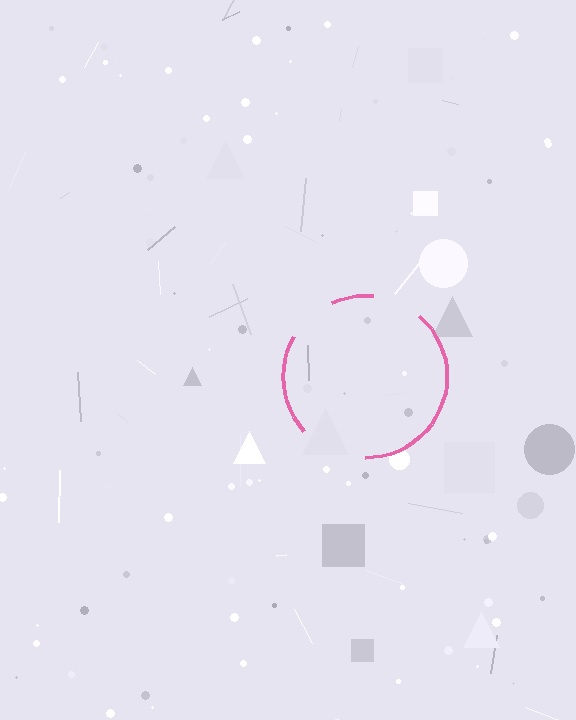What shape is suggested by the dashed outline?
The dashed outline suggests a circle.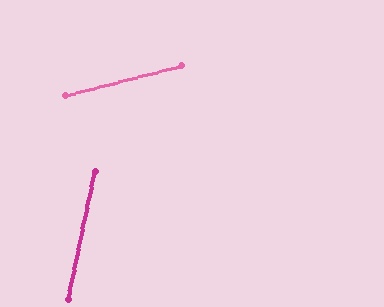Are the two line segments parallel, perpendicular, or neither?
Neither parallel nor perpendicular — they differ by about 64°.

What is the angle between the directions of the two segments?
Approximately 64 degrees.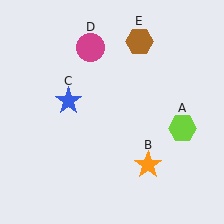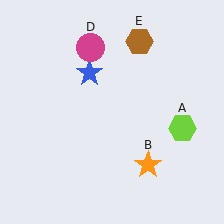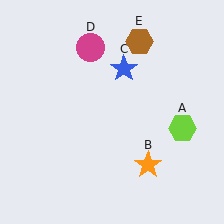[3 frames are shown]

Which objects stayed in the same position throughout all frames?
Lime hexagon (object A) and orange star (object B) and magenta circle (object D) and brown hexagon (object E) remained stationary.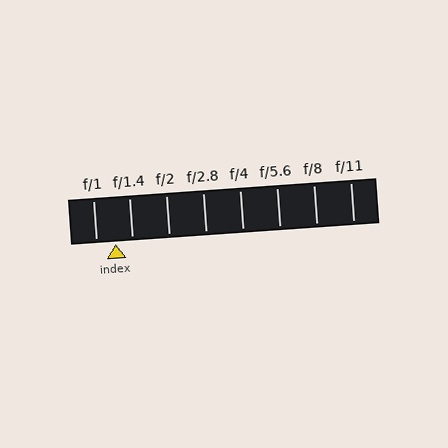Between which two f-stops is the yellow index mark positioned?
The index mark is between f/1 and f/1.4.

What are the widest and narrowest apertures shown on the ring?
The widest aperture shown is f/1 and the narrowest is f/11.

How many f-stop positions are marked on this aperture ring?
There are 8 f-stop positions marked.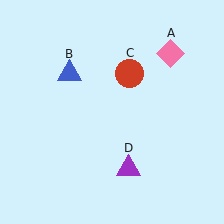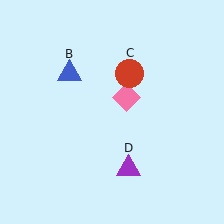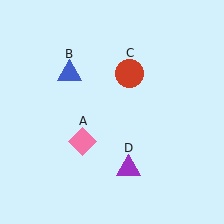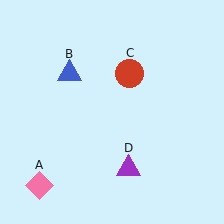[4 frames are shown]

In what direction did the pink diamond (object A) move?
The pink diamond (object A) moved down and to the left.